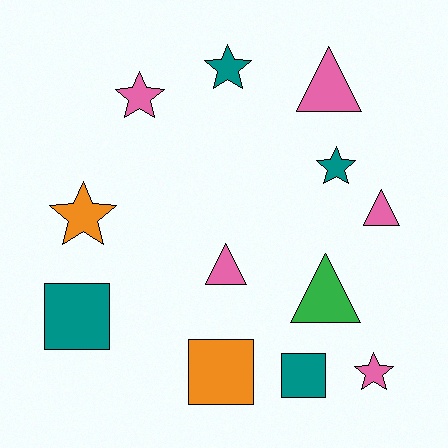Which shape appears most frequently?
Star, with 5 objects.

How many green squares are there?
There are no green squares.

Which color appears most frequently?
Pink, with 5 objects.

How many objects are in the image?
There are 12 objects.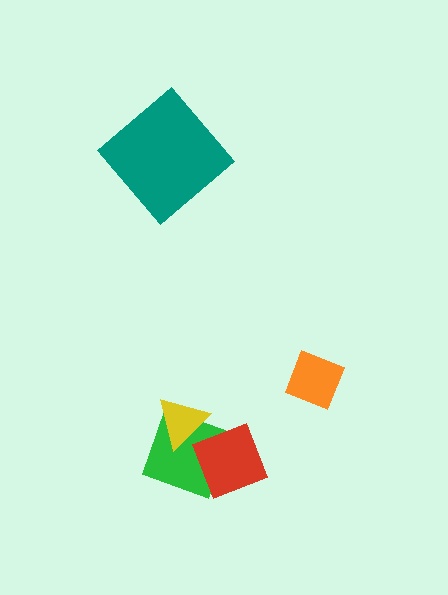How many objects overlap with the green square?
2 objects overlap with the green square.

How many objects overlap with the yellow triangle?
1 object overlaps with the yellow triangle.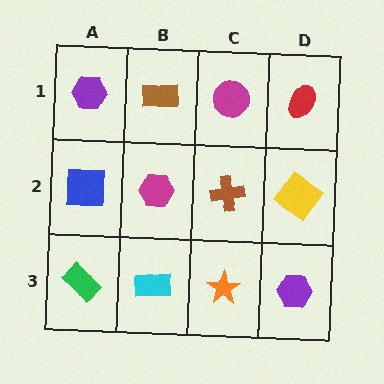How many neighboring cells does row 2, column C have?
4.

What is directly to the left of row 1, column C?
A brown rectangle.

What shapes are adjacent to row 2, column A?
A purple hexagon (row 1, column A), a green rectangle (row 3, column A), a magenta hexagon (row 2, column B).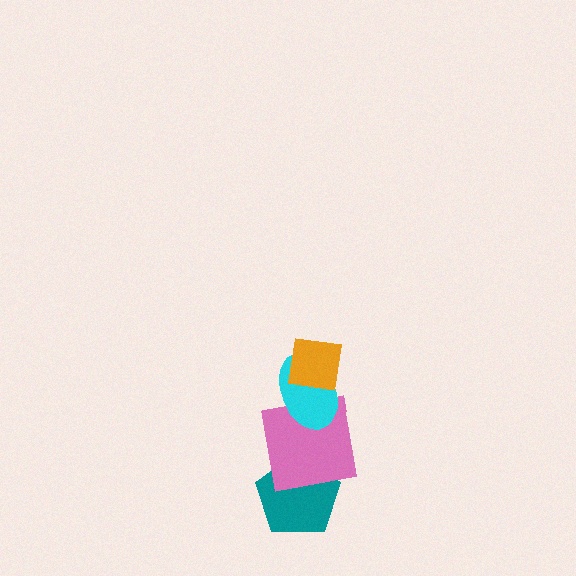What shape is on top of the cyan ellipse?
The orange square is on top of the cyan ellipse.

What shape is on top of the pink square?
The cyan ellipse is on top of the pink square.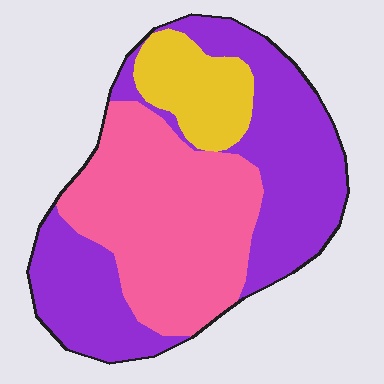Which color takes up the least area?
Yellow, at roughly 15%.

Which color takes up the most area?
Purple, at roughly 45%.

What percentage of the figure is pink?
Pink covers roughly 40% of the figure.